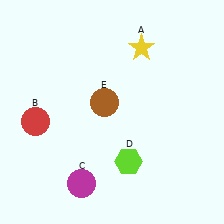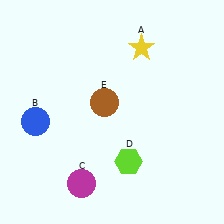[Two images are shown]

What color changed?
The circle (B) changed from red in Image 1 to blue in Image 2.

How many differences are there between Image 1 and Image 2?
There is 1 difference between the two images.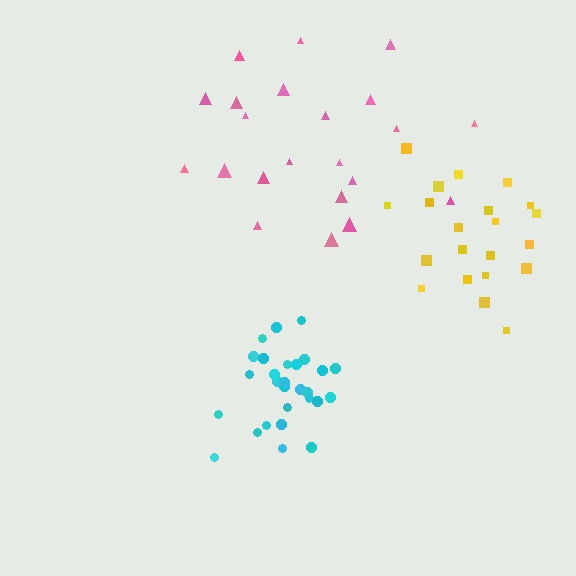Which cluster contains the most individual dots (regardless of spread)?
Cyan (29).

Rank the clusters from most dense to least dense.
cyan, yellow, pink.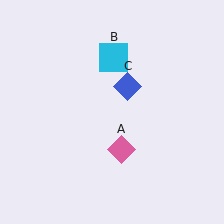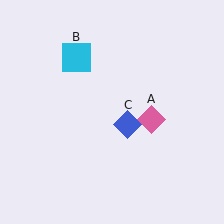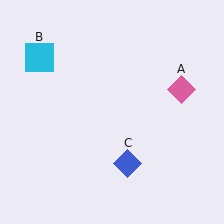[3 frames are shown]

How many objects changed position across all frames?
3 objects changed position: pink diamond (object A), cyan square (object B), blue diamond (object C).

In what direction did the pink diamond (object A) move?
The pink diamond (object A) moved up and to the right.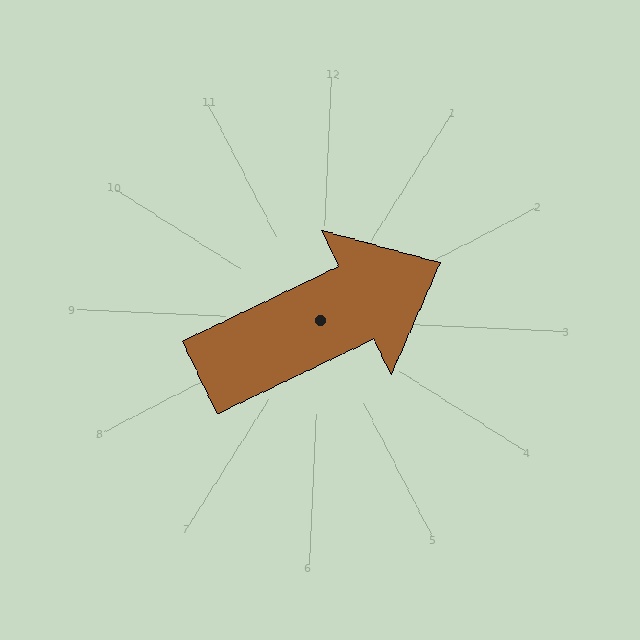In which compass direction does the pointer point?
Northeast.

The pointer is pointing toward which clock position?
Roughly 2 o'clock.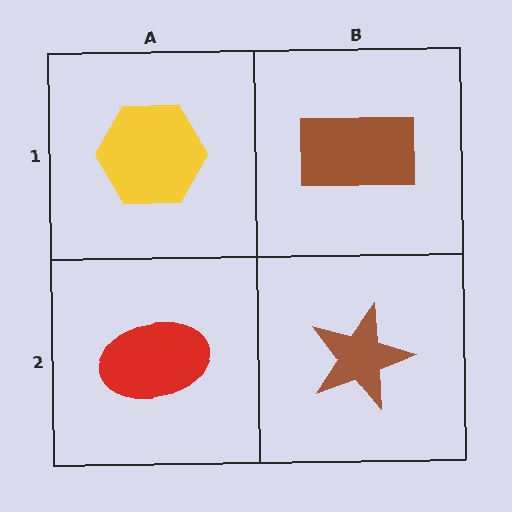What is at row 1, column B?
A brown rectangle.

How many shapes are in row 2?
2 shapes.